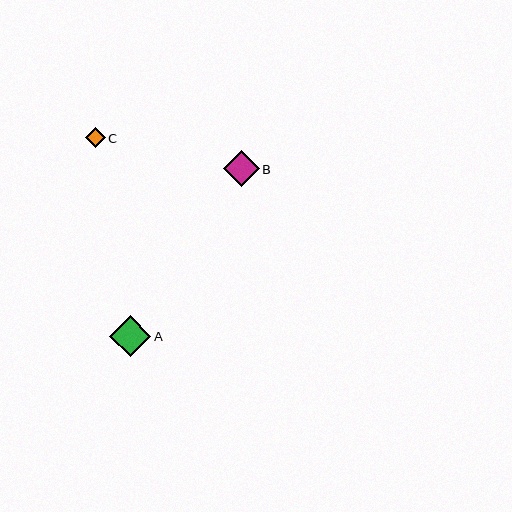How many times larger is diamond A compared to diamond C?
Diamond A is approximately 2.1 times the size of diamond C.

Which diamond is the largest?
Diamond A is the largest with a size of approximately 41 pixels.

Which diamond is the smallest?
Diamond C is the smallest with a size of approximately 20 pixels.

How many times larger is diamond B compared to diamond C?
Diamond B is approximately 1.8 times the size of diamond C.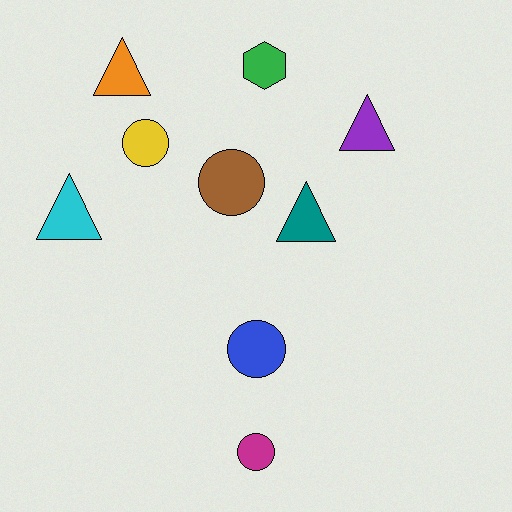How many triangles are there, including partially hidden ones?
There are 4 triangles.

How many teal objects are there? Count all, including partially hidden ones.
There is 1 teal object.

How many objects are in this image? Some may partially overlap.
There are 9 objects.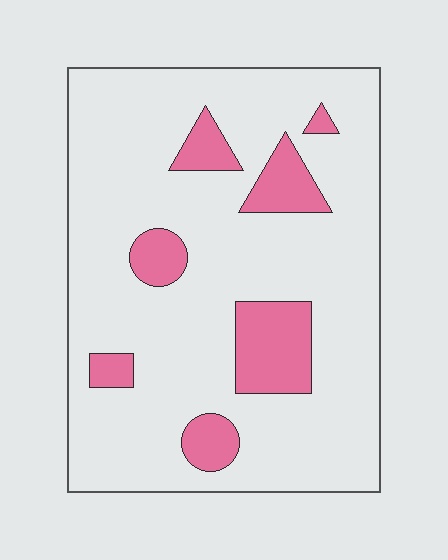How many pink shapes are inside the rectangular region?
7.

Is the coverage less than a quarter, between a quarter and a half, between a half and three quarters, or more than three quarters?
Less than a quarter.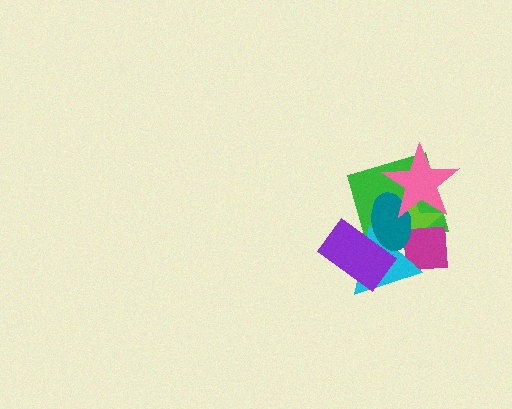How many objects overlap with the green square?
6 objects overlap with the green square.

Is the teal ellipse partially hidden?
Yes, it is partially covered by another shape.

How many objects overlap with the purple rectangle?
3 objects overlap with the purple rectangle.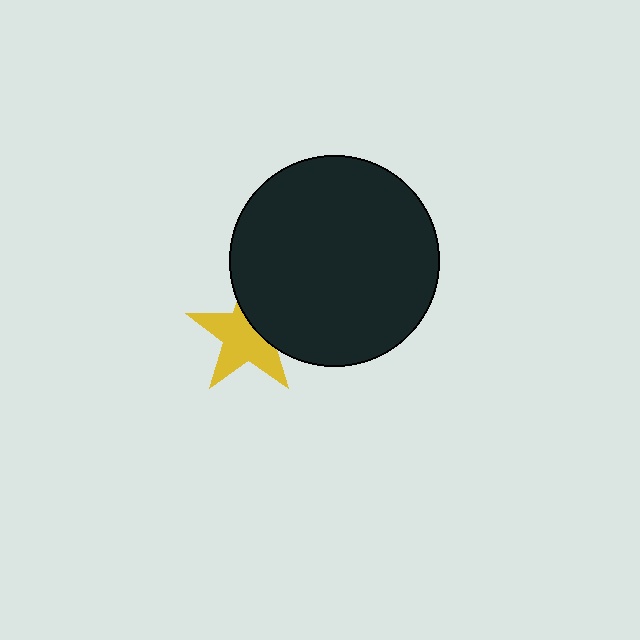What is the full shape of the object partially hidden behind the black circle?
The partially hidden object is a yellow star.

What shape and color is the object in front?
The object in front is a black circle.